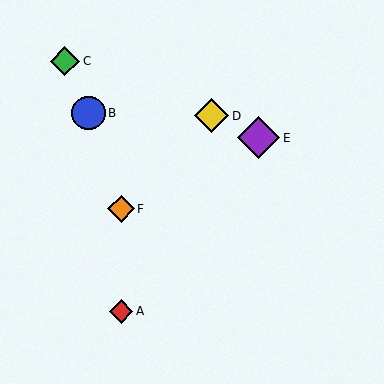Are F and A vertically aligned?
Yes, both are at x≈121.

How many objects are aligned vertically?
2 objects (A, F) are aligned vertically.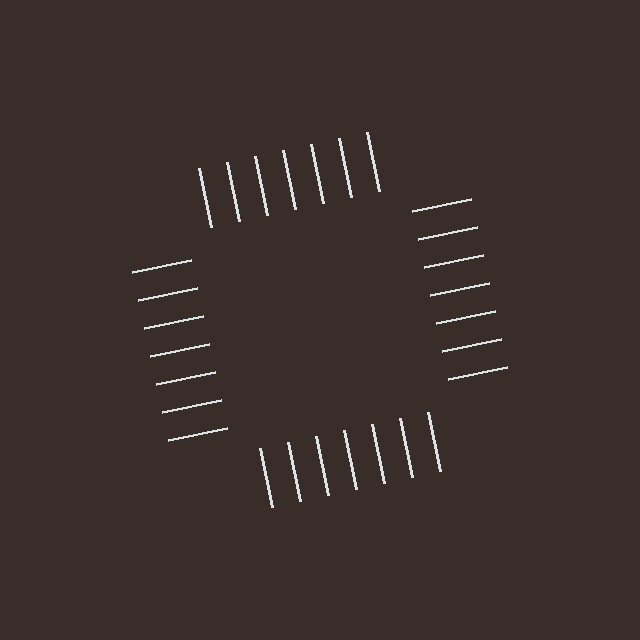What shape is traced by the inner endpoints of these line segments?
An illusory square — the line segments terminate on its edges but no continuous stroke is drawn.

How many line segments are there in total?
28 — 7 along each of the 4 edges.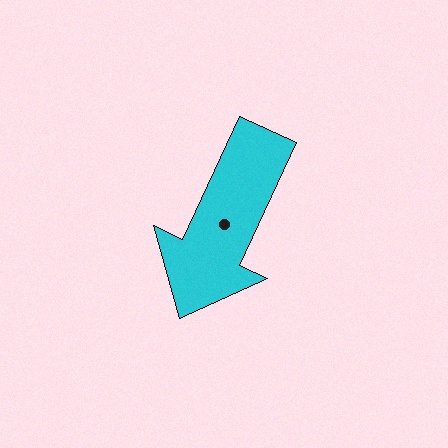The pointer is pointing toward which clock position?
Roughly 7 o'clock.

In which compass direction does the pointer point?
Southwest.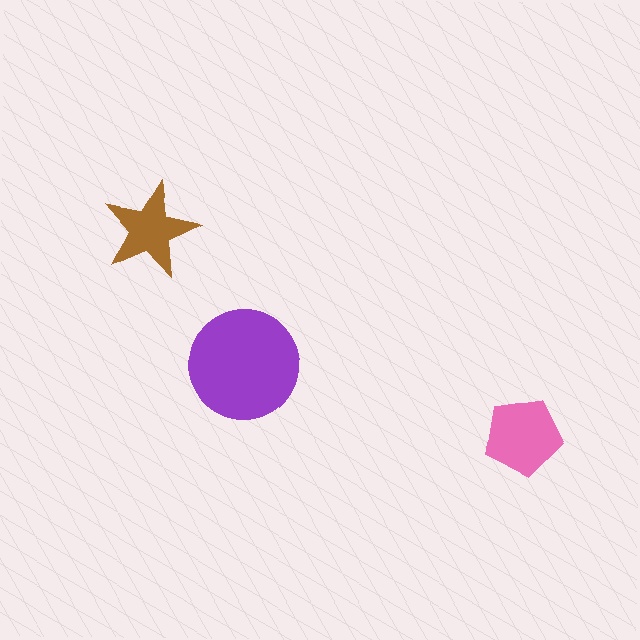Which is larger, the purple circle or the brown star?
The purple circle.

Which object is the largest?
The purple circle.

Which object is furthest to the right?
The pink pentagon is rightmost.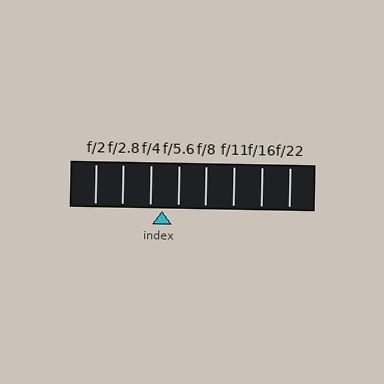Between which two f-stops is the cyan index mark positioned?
The index mark is between f/4 and f/5.6.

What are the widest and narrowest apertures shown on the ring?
The widest aperture shown is f/2 and the narrowest is f/22.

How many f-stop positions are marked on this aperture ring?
There are 8 f-stop positions marked.